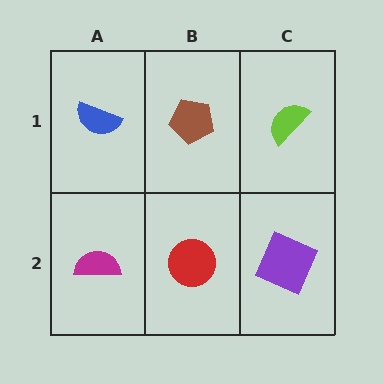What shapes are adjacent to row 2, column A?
A blue semicircle (row 1, column A), a red circle (row 2, column B).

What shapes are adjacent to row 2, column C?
A lime semicircle (row 1, column C), a red circle (row 2, column B).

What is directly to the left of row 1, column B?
A blue semicircle.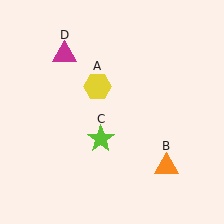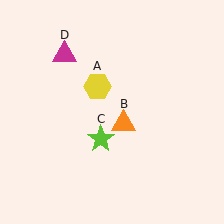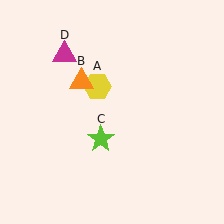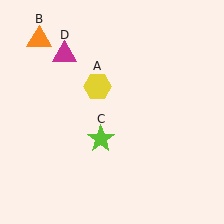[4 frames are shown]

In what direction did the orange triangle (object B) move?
The orange triangle (object B) moved up and to the left.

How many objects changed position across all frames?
1 object changed position: orange triangle (object B).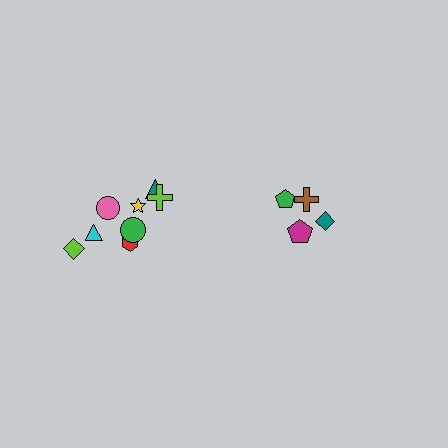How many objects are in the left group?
There are 8 objects.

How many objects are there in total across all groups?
There are 12 objects.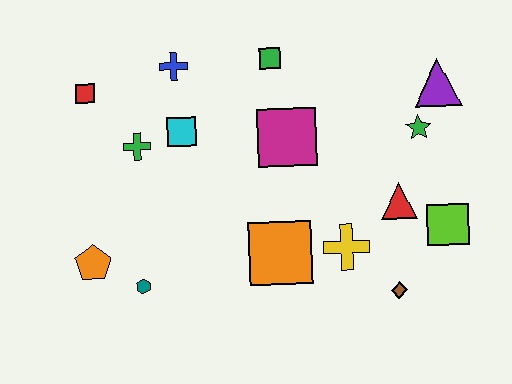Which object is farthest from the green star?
The orange pentagon is farthest from the green star.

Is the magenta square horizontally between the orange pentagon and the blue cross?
No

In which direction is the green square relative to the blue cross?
The green square is to the right of the blue cross.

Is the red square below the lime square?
No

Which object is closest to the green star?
The purple triangle is closest to the green star.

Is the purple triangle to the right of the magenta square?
Yes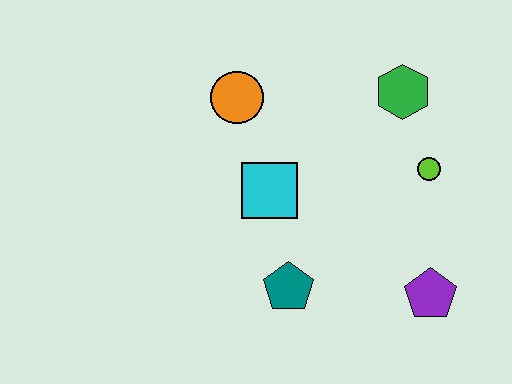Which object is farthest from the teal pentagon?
The green hexagon is farthest from the teal pentagon.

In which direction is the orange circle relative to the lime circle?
The orange circle is to the left of the lime circle.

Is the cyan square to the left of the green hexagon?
Yes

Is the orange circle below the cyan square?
No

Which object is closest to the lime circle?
The green hexagon is closest to the lime circle.